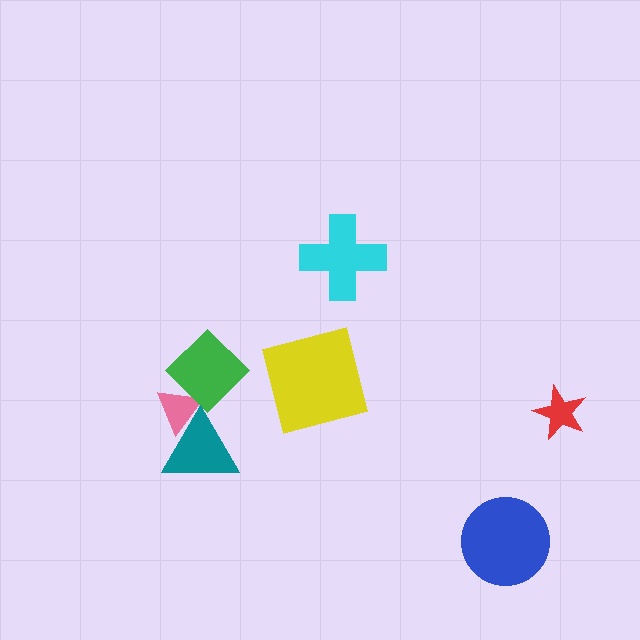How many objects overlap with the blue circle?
0 objects overlap with the blue circle.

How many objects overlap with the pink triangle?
2 objects overlap with the pink triangle.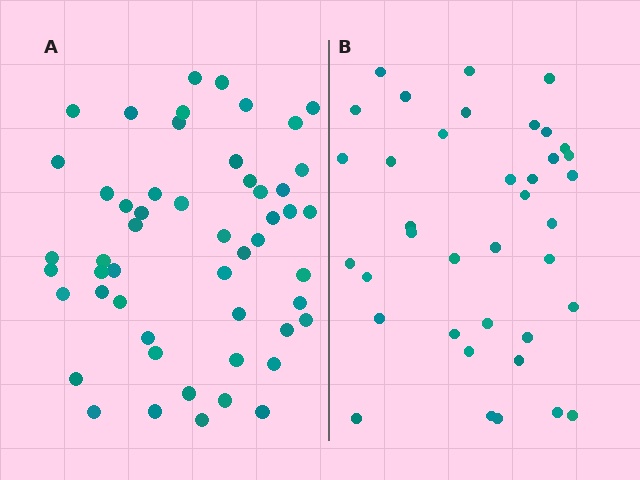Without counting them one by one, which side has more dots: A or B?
Region A (the left region) has more dots.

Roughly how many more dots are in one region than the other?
Region A has approximately 15 more dots than region B.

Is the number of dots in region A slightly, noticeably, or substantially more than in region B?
Region A has noticeably more, but not dramatically so. The ratio is roughly 1.4 to 1.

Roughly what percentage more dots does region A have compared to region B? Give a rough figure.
About 35% more.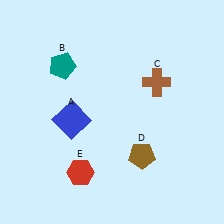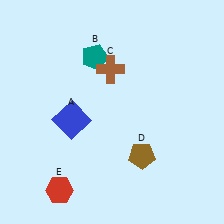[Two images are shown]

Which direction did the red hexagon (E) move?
The red hexagon (E) moved left.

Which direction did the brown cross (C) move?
The brown cross (C) moved left.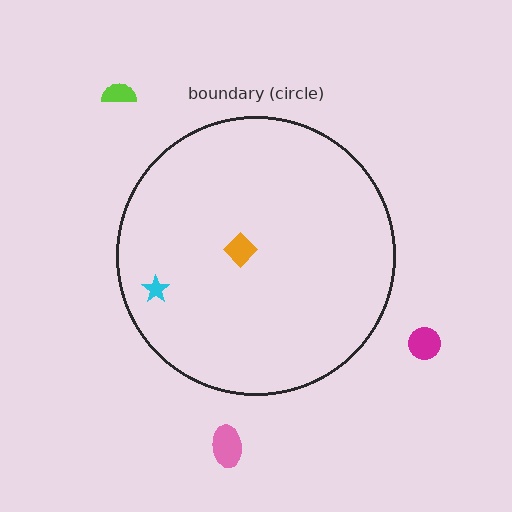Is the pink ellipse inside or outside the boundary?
Outside.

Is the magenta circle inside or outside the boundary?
Outside.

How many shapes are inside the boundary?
2 inside, 3 outside.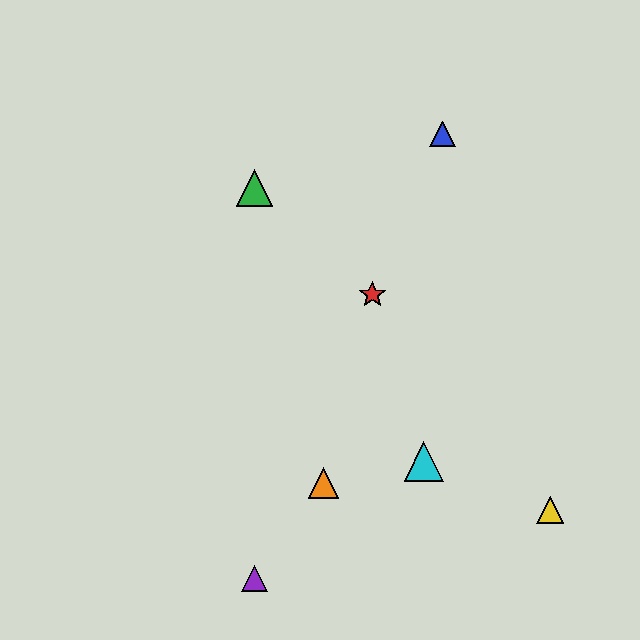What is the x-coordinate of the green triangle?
The green triangle is at x≈254.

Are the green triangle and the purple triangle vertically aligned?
Yes, both are at x≈254.